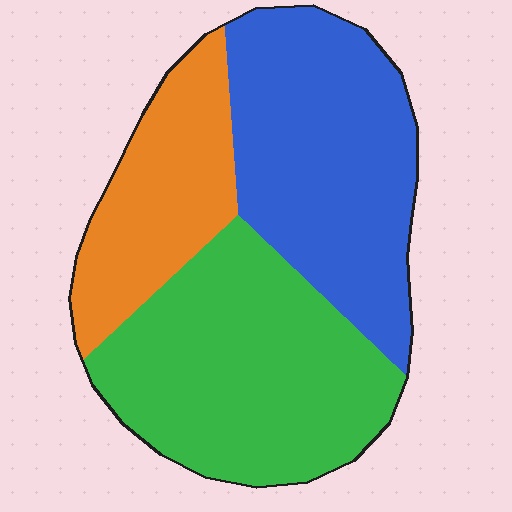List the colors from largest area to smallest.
From largest to smallest: green, blue, orange.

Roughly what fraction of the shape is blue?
Blue covers about 35% of the shape.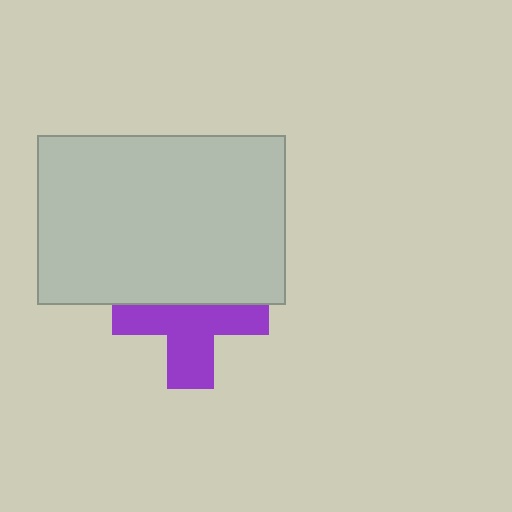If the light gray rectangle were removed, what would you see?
You would see the complete purple cross.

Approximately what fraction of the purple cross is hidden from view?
Roughly 43% of the purple cross is hidden behind the light gray rectangle.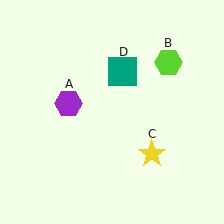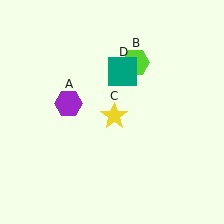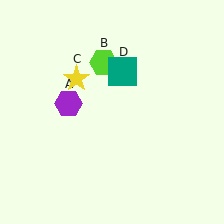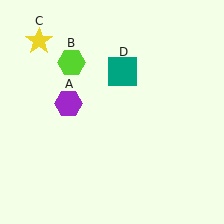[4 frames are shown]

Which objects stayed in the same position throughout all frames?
Purple hexagon (object A) and teal square (object D) remained stationary.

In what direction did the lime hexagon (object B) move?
The lime hexagon (object B) moved left.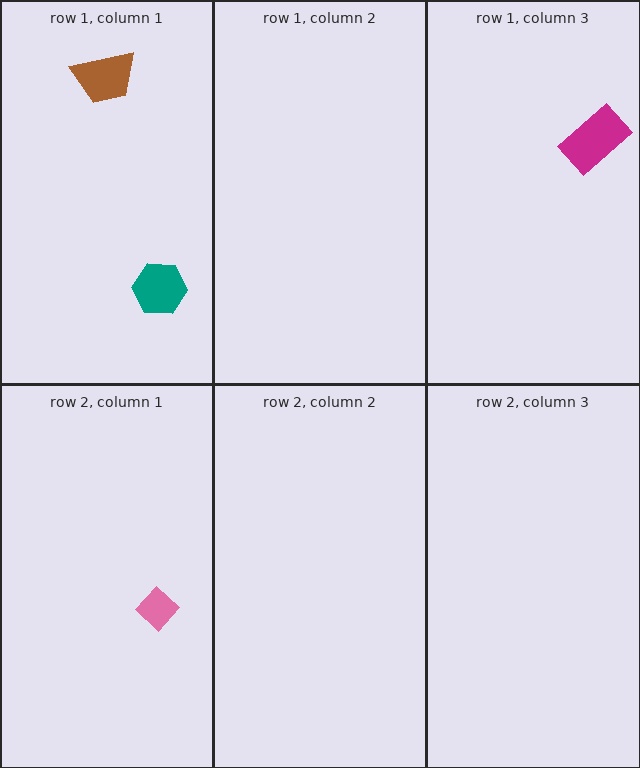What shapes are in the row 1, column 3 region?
The magenta rectangle.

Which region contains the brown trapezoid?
The row 1, column 1 region.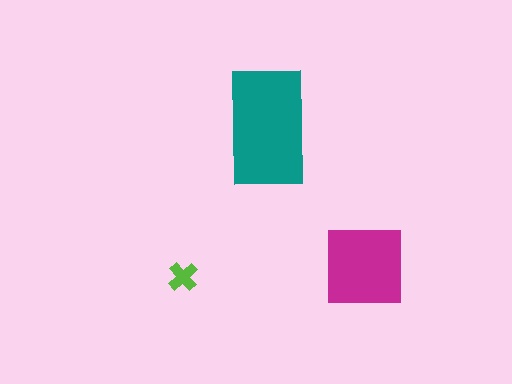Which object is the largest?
The teal rectangle.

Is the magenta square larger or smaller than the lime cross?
Larger.